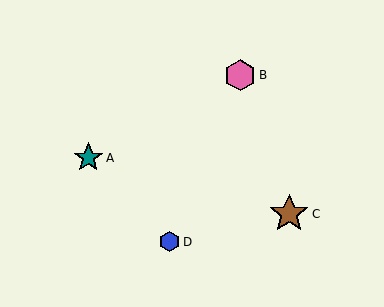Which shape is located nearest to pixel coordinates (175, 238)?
The blue hexagon (labeled D) at (169, 242) is nearest to that location.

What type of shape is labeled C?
Shape C is a brown star.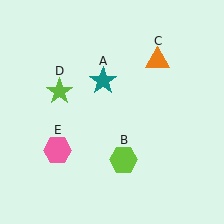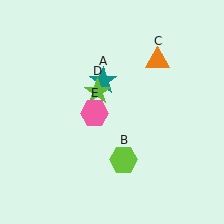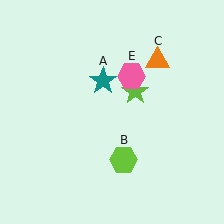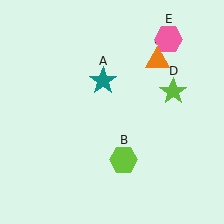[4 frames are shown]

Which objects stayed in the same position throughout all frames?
Teal star (object A) and lime hexagon (object B) and orange triangle (object C) remained stationary.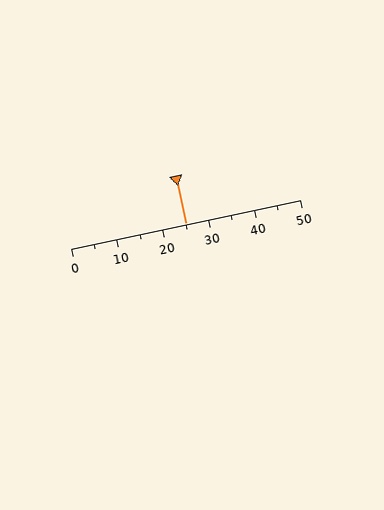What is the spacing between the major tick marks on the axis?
The major ticks are spaced 10 apart.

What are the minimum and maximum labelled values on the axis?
The axis runs from 0 to 50.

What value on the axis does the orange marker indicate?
The marker indicates approximately 25.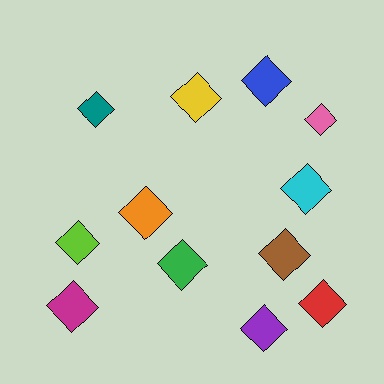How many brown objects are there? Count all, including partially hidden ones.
There is 1 brown object.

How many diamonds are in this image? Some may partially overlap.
There are 12 diamonds.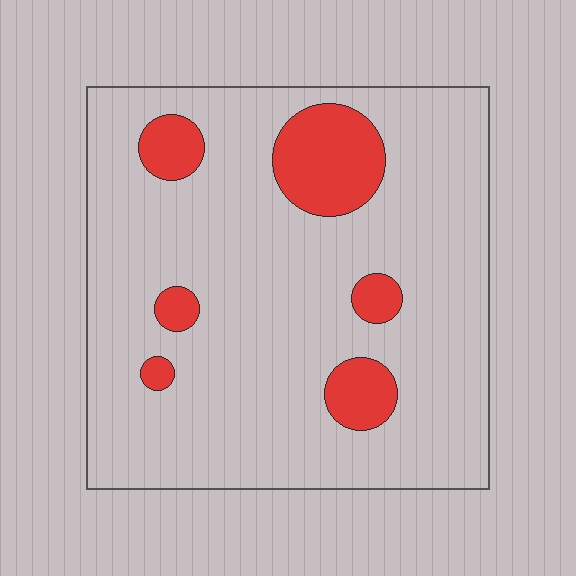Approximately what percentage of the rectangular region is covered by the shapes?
Approximately 15%.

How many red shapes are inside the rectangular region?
6.